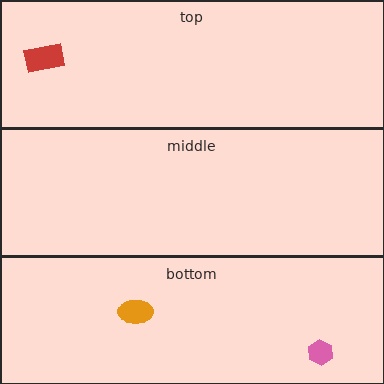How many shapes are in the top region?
1.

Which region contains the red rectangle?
The top region.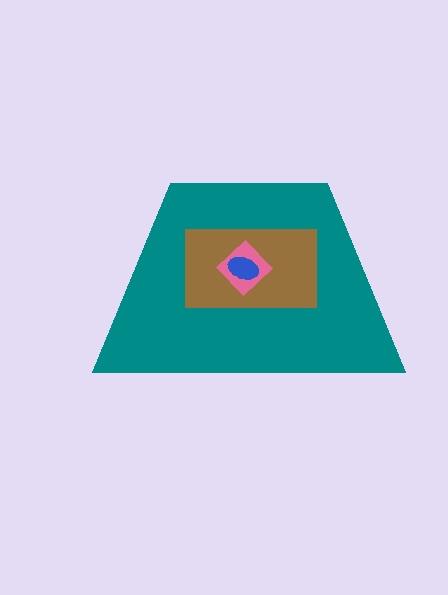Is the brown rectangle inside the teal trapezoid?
Yes.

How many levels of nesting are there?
4.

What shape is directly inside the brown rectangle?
The pink diamond.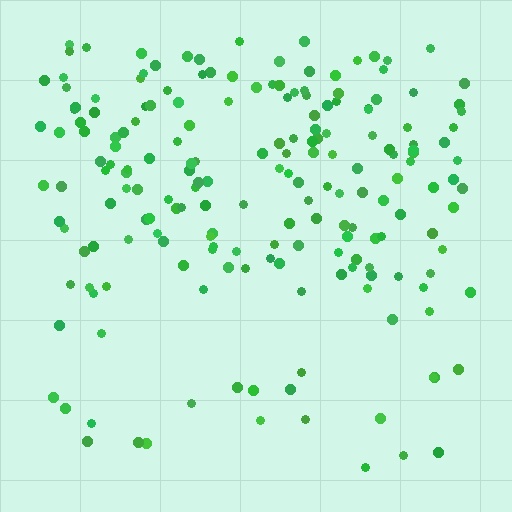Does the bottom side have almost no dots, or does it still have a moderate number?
Still a moderate number, just noticeably fewer than the top.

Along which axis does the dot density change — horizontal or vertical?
Vertical.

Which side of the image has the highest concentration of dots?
The top.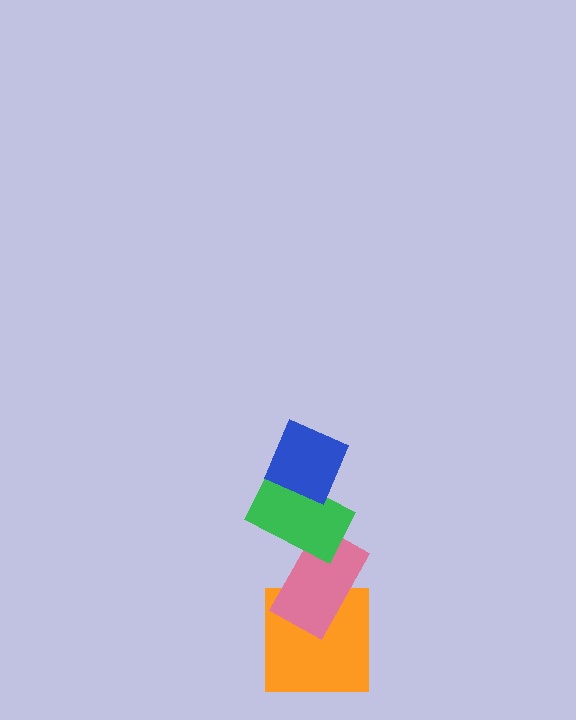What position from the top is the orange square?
The orange square is 4th from the top.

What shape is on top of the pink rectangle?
The green rectangle is on top of the pink rectangle.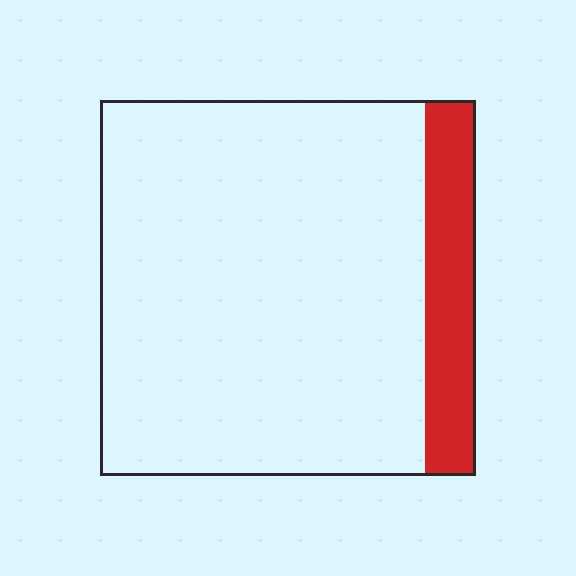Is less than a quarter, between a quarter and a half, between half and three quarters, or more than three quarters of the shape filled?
Less than a quarter.